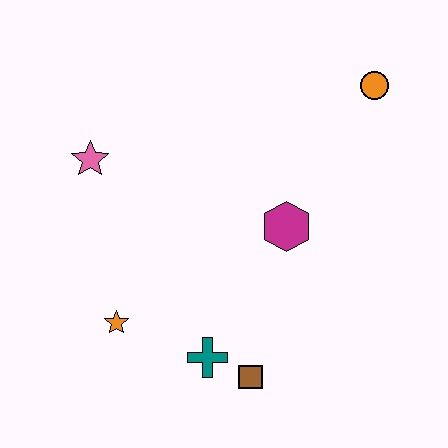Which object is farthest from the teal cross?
The orange circle is farthest from the teal cross.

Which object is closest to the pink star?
The orange star is closest to the pink star.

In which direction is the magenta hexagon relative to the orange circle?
The magenta hexagon is below the orange circle.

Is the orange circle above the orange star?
Yes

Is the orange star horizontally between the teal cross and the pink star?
Yes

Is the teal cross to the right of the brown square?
No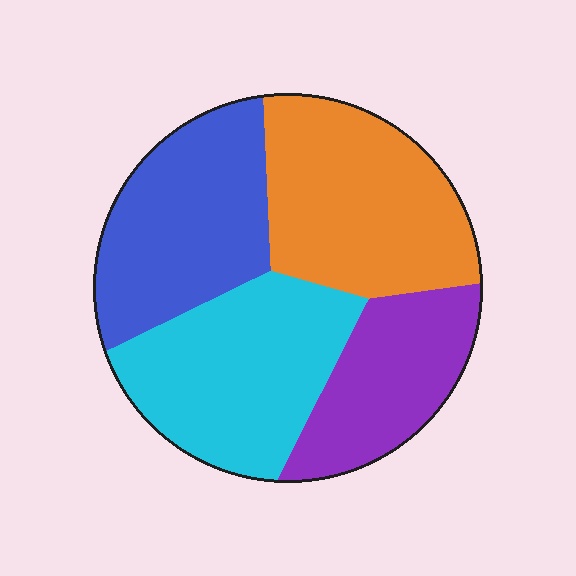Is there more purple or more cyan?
Cyan.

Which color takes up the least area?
Purple, at roughly 20%.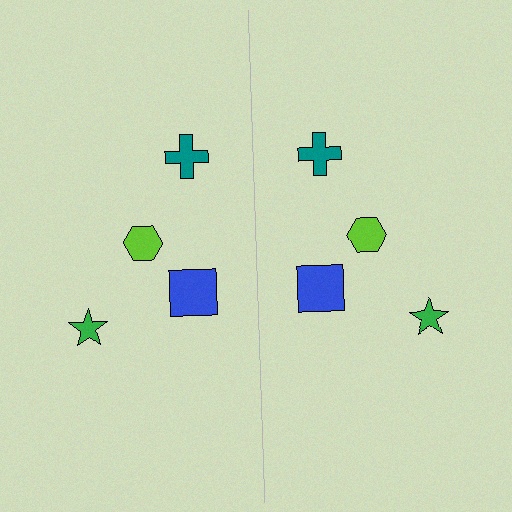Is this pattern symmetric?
Yes, this pattern has bilateral (reflection) symmetry.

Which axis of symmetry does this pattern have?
The pattern has a vertical axis of symmetry running through the center of the image.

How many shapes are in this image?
There are 8 shapes in this image.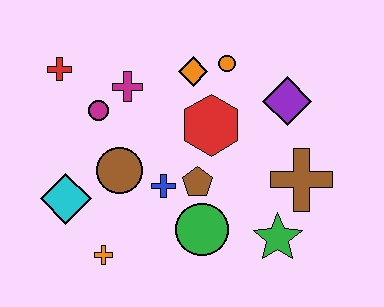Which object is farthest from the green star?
The red cross is farthest from the green star.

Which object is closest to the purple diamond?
The orange circle is closest to the purple diamond.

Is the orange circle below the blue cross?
No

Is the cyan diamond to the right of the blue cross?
No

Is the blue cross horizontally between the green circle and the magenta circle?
Yes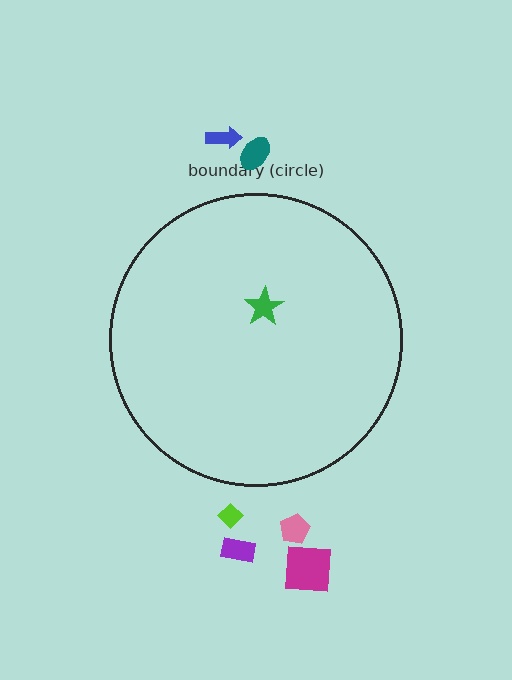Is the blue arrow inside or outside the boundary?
Outside.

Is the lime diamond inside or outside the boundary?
Outside.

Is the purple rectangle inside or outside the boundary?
Outside.